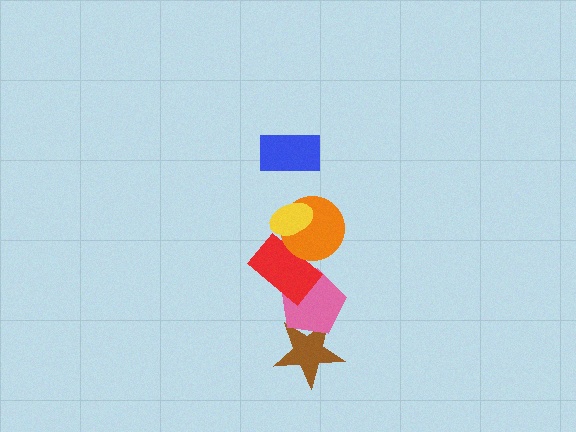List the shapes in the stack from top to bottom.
From top to bottom: the blue rectangle, the yellow ellipse, the orange circle, the red rectangle, the pink pentagon, the brown star.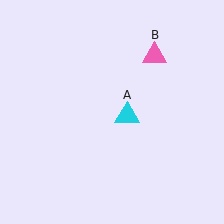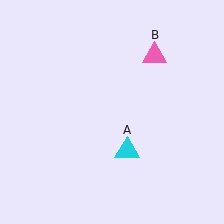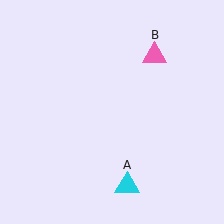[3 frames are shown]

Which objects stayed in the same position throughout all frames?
Pink triangle (object B) remained stationary.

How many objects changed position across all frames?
1 object changed position: cyan triangle (object A).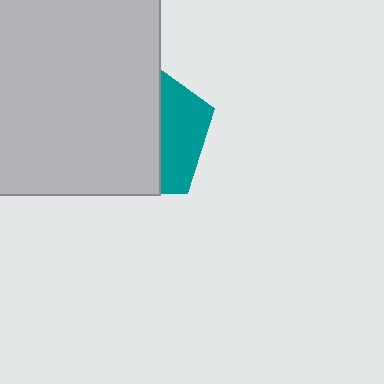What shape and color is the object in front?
The object in front is a light gray rectangle.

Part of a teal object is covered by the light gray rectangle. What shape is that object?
It is a pentagon.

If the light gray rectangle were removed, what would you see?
You would see the complete teal pentagon.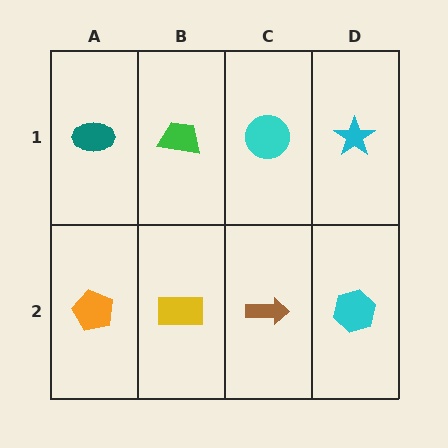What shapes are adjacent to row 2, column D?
A cyan star (row 1, column D), a brown arrow (row 2, column C).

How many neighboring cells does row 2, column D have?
2.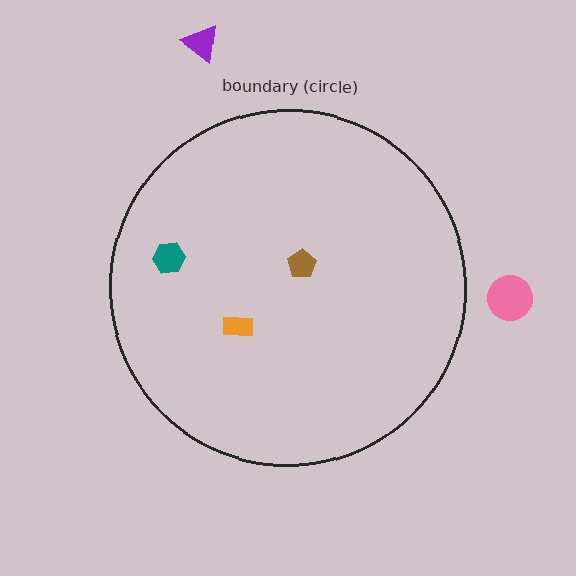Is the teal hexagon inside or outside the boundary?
Inside.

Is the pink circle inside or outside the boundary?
Outside.